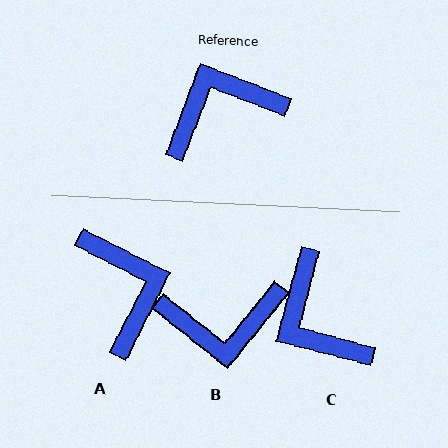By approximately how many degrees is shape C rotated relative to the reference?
Approximately 96 degrees counter-clockwise.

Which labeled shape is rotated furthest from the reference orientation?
B, about 162 degrees away.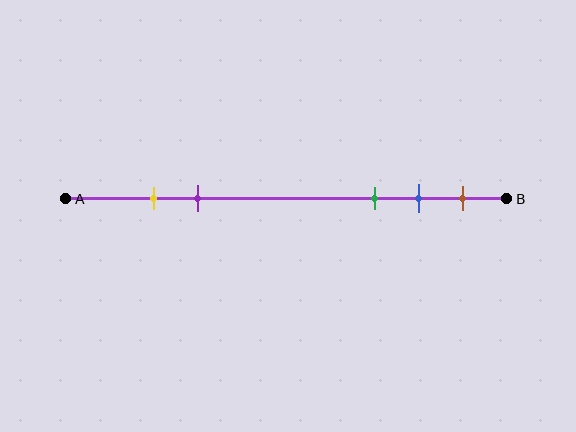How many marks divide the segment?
There are 5 marks dividing the segment.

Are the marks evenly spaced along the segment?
No, the marks are not evenly spaced.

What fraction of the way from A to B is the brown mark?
The brown mark is approximately 90% (0.9) of the way from A to B.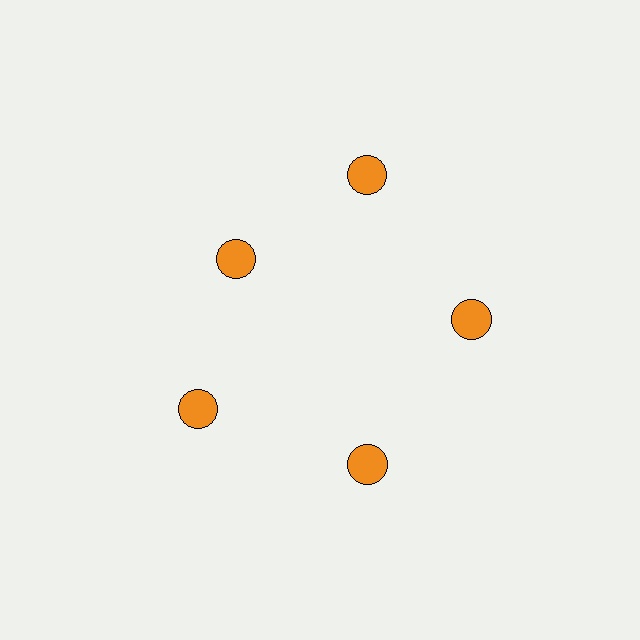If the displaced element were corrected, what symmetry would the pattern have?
It would have 5-fold rotational symmetry — the pattern would map onto itself every 72 degrees.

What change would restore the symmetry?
The symmetry would be restored by moving it outward, back onto the ring so that all 5 circles sit at equal angles and equal distance from the center.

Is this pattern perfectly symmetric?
No. The 5 orange circles are arranged in a ring, but one element near the 10 o'clock position is pulled inward toward the center, breaking the 5-fold rotational symmetry.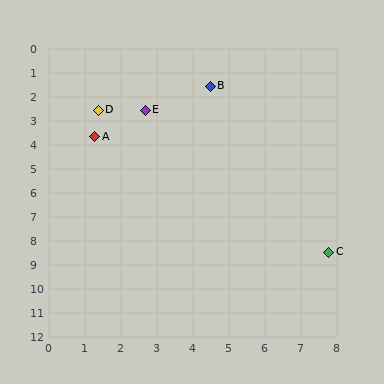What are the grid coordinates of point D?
Point D is at approximately (1.4, 2.6).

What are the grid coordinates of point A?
Point A is at approximately (1.3, 3.7).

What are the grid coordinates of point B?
Point B is at approximately (4.5, 1.6).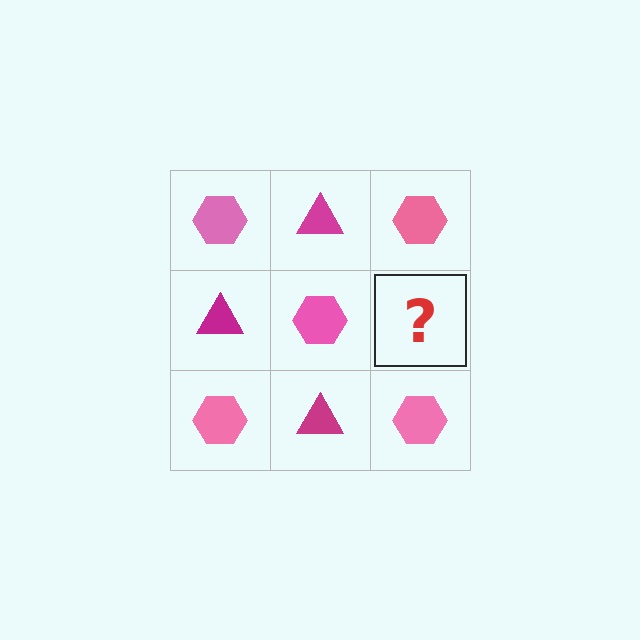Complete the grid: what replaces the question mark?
The question mark should be replaced with a magenta triangle.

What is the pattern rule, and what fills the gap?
The rule is that it alternates pink hexagon and magenta triangle in a checkerboard pattern. The gap should be filled with a magenta triangle.